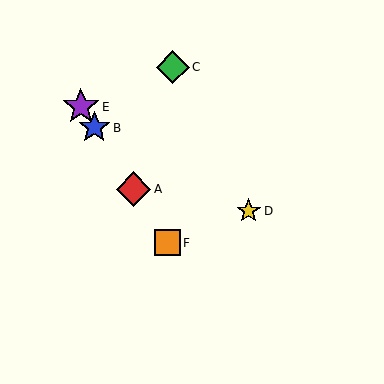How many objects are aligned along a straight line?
4 objects (A, B, E, F) are aligned along a straight line.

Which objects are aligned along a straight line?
Objects A, B, E, F are aligned along a straight line.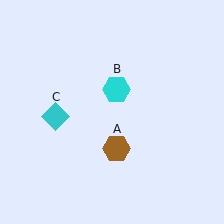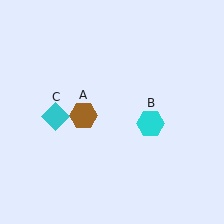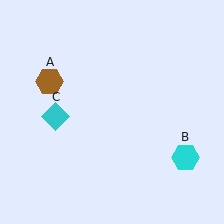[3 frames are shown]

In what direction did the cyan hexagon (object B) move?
The cyan hexagon (object B) moved down and to the right.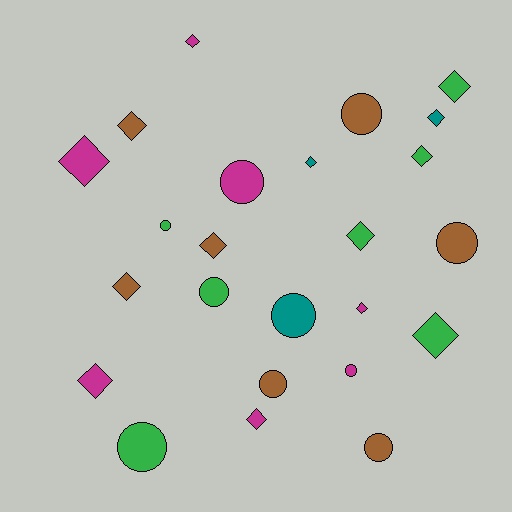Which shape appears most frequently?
Diamond, with 14 objects.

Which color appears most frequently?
Magenta, with 7 objects.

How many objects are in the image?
There are 24 objects.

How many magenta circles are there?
There are 2 magenta circles.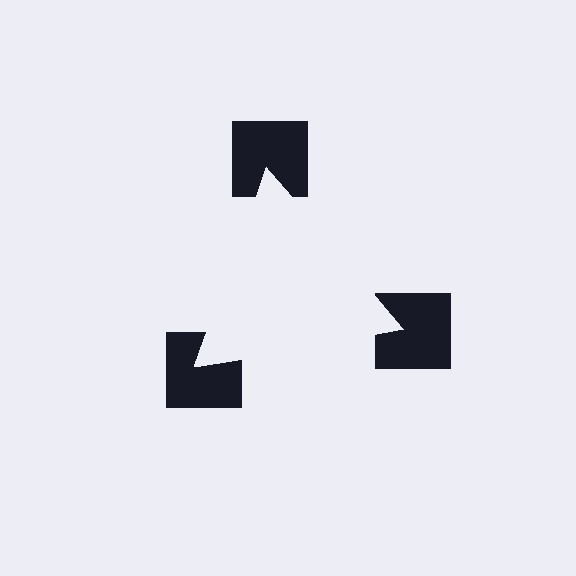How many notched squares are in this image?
There are 3 — one at each vertex of the illusory triangle.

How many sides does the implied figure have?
3 sides.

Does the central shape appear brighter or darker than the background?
It typically appears slightly brighter than the background, even though no actual brightness change is drawn.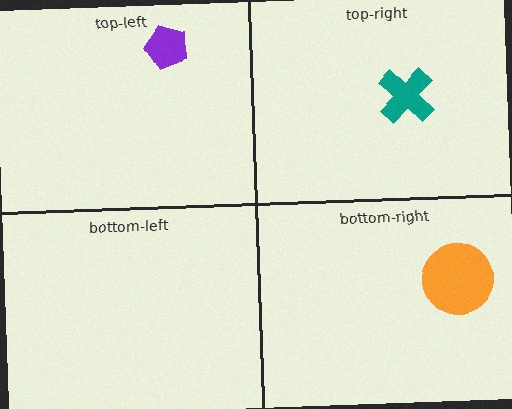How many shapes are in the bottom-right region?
1.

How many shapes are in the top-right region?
1.